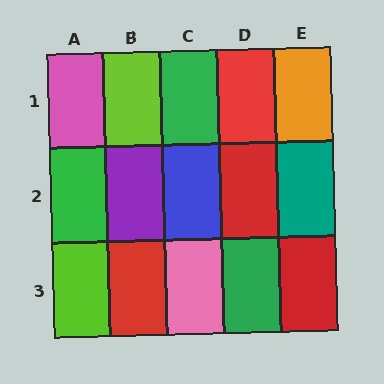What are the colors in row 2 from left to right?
Green, purple, blue, red, teal.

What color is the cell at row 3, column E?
Red.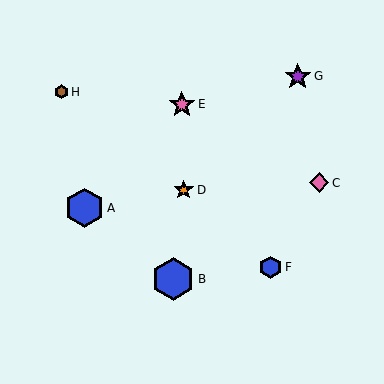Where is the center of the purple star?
The center of the purple star is at (298, 76).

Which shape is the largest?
The blue hexagon (labeled B) is the largest.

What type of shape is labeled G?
Shape G is a purple star.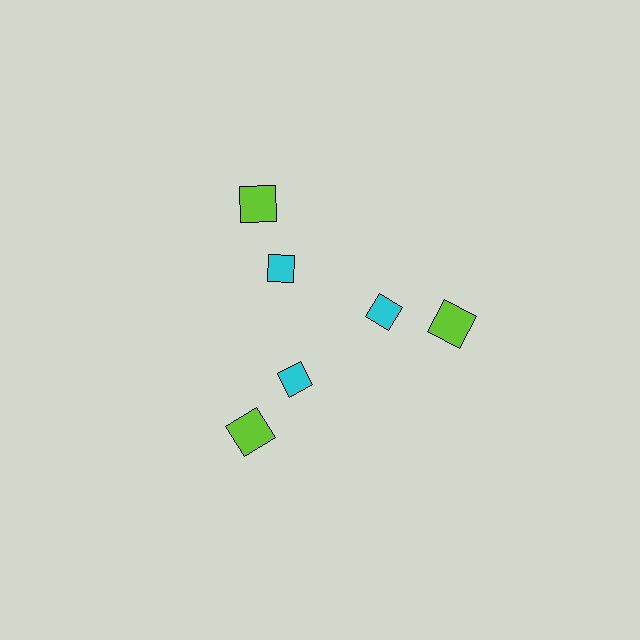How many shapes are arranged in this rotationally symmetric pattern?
There are 6 shapes, arranged in 3 groups of 2.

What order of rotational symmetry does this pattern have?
This pattern has 3-fold rotational symmetry.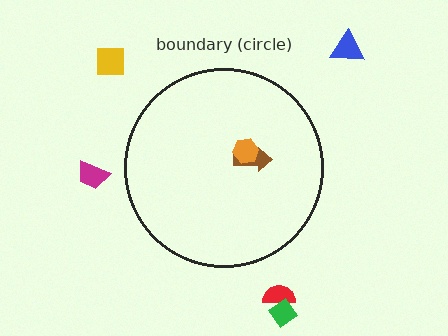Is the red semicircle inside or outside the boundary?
Outside.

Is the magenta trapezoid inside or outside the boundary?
Outside.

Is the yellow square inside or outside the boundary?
Outside.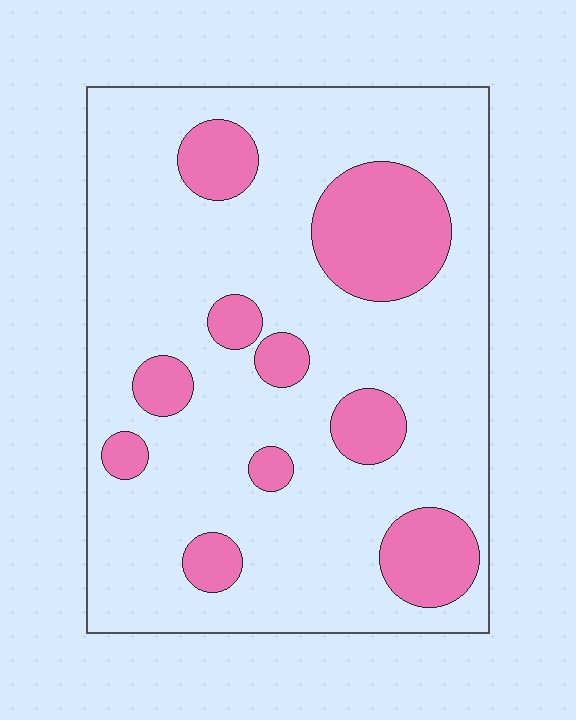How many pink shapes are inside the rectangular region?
10.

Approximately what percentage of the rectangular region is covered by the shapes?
Approximately 20%.